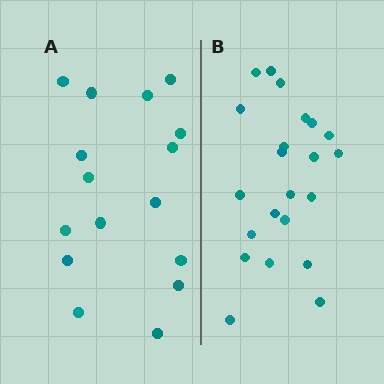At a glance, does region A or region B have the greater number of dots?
Region B (the right region) has more dots.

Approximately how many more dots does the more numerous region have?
Region B has about 6 more dots than region A.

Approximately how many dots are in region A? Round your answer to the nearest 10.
About 20 dots. (The exact count is 16, which rounds to 20.)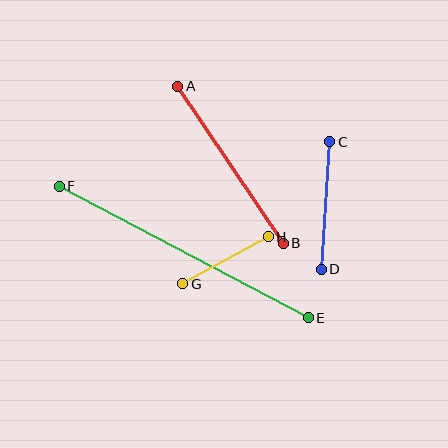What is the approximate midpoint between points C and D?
The midpoint is at approximately (325, 205) pixels.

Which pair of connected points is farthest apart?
Points E and F are farthest apart.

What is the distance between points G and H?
The distance is approximately 98 pixels.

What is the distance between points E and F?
The distance is approximately 281 pixels.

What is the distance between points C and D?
The distance is approximately 128 pixels.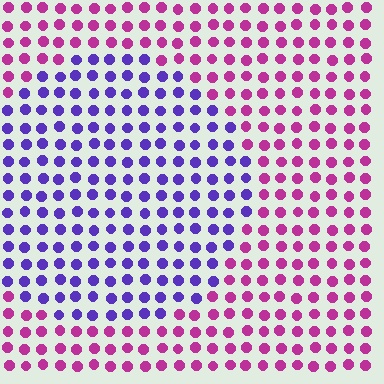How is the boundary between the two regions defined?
The boundary is defined purely by a slight shift in hue (about 58 degrees). Spacing, size, and orientation are identical on both sides.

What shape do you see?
I see a circle.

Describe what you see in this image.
The image is filled with small magenta elements in a uniform arrangement. A circle-shaped region is visible where the elements are tinted to a slightly different hue, forming a subtle color boundary.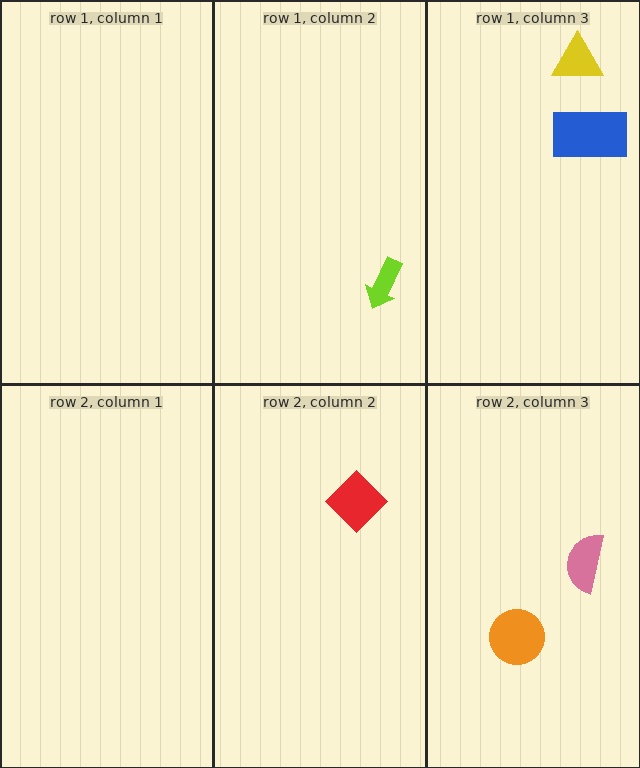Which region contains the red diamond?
The row 2, column 2 region.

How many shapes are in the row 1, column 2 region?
1.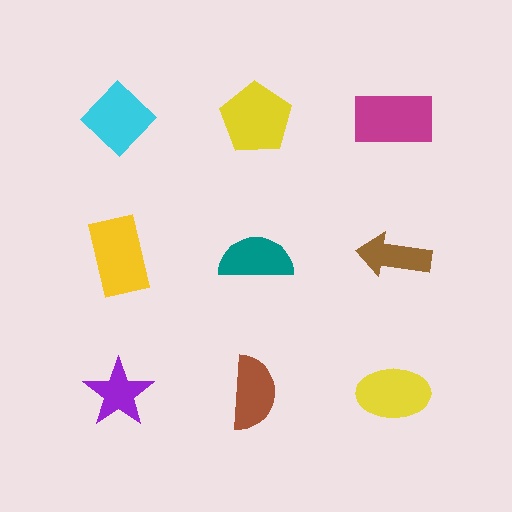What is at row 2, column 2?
A teal semicircle.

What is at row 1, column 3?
A magenta rectangle.